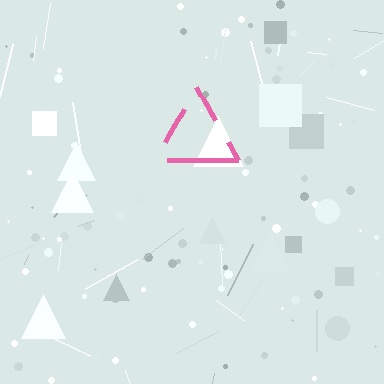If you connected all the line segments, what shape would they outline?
They would outline a triangle.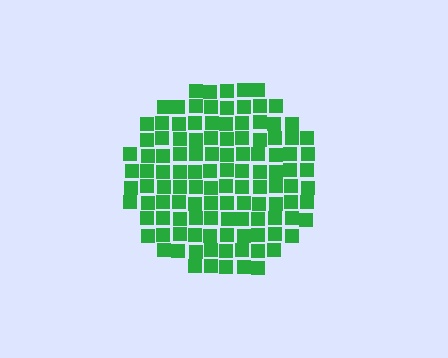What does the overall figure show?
The overall figure shows a circle.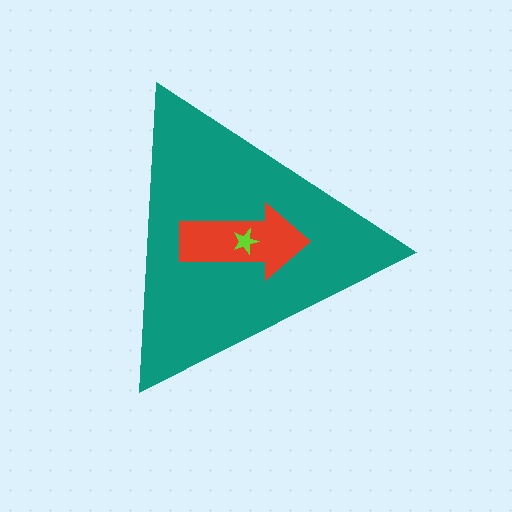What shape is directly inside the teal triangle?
The red arrow.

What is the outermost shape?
The teal triangle.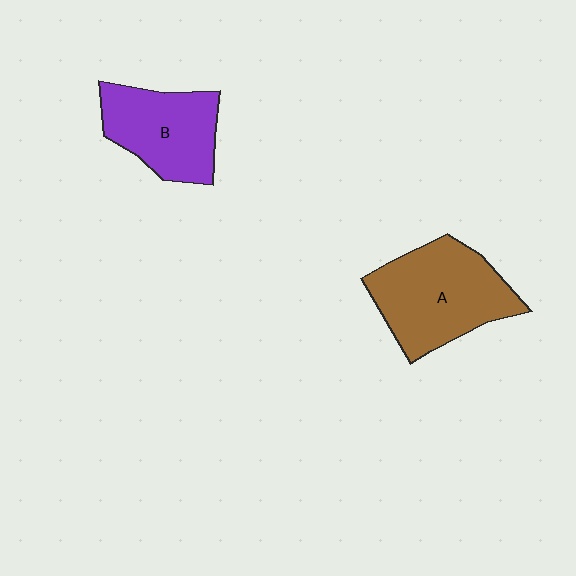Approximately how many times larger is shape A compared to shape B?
Approximately 1.3 times.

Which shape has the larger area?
Shape A (brown).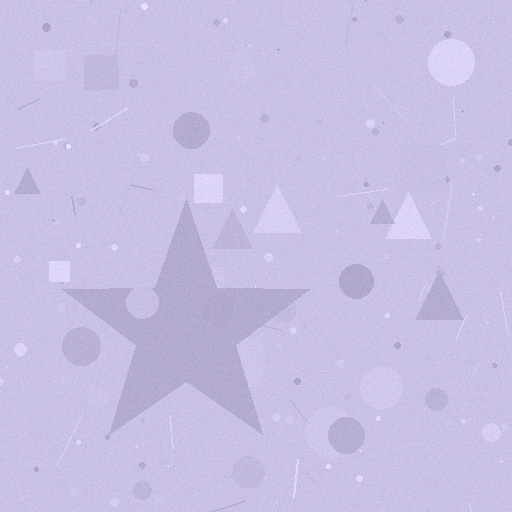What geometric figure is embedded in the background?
A star is embedded in the background.